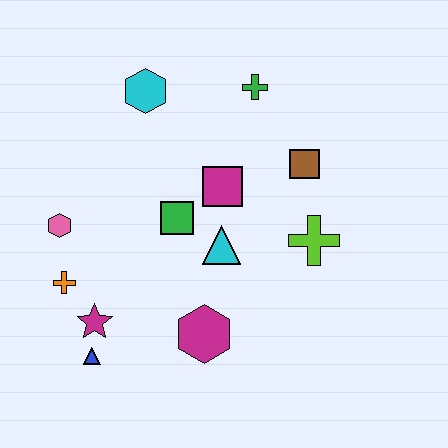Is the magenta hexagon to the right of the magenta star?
Yes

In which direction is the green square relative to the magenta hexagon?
The green square is above the magenta hexagon.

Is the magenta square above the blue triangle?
Yes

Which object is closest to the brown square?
The lime cross is closest to the brown square.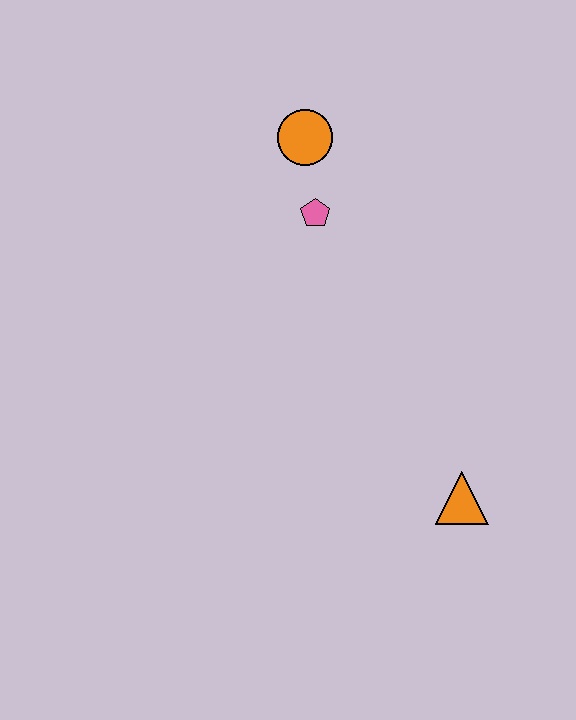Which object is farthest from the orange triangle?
The orange circle is farthest from the orange triangle.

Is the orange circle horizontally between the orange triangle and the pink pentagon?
No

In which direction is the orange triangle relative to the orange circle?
The orange triangle is below the orange circle.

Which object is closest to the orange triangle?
The pink pentagon is closest to the orange triangle.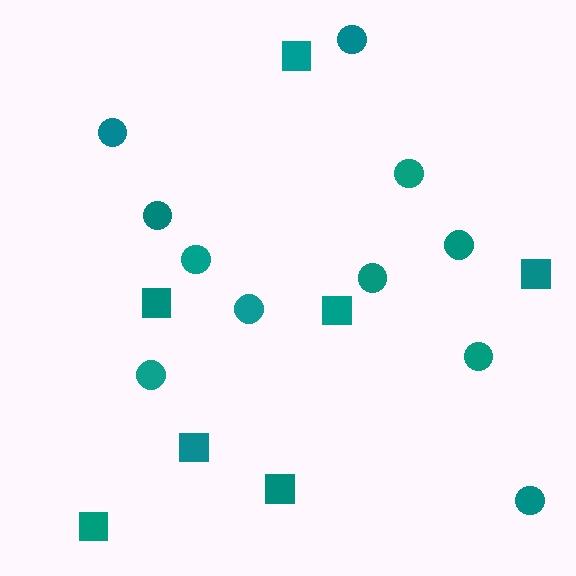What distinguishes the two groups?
There are 2 groups: one group of circles (11) and one group of squares (7).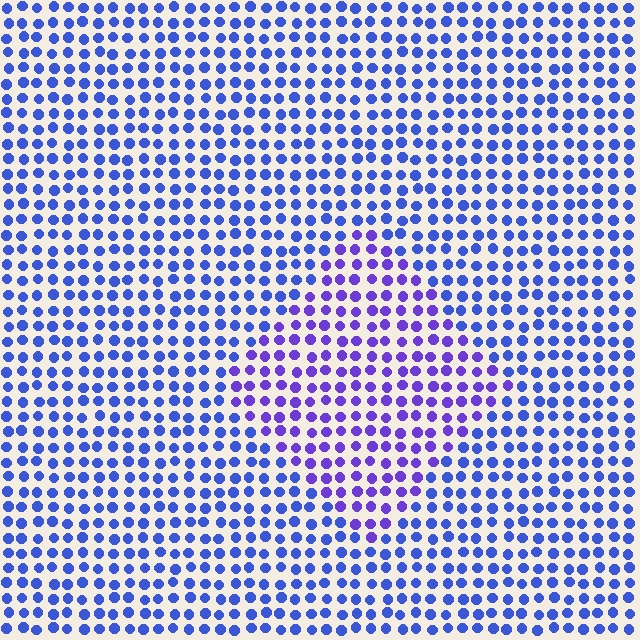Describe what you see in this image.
The image is filled with small blue elements in a uniform arrangement. A diamond-shaped region is visible where the elements are tinted to a slightly different hue, forming a subtle color boundary.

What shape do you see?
I see a diamond.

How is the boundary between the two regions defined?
The boundary is defined purely by a slight shift in hue (about 31 degrees). Spacing, size, and orientation are identical on both sides.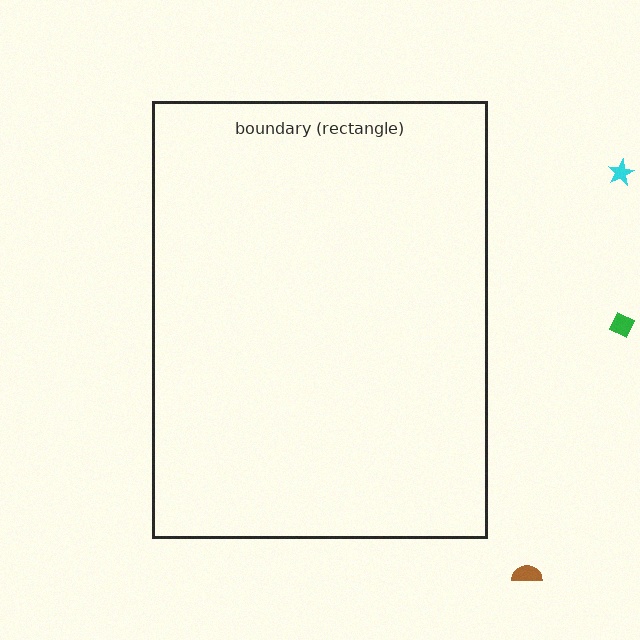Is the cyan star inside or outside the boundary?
Outside.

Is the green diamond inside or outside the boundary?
Outside.